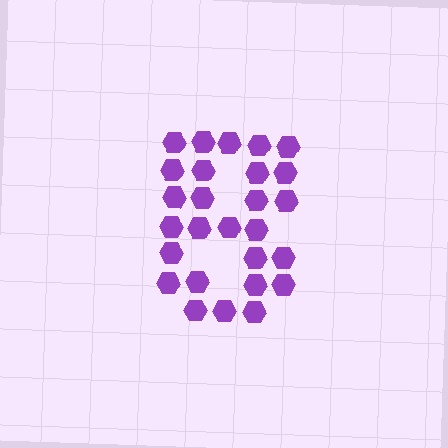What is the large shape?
The large shape is the digit 8.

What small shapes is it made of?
It is made of small hexagons.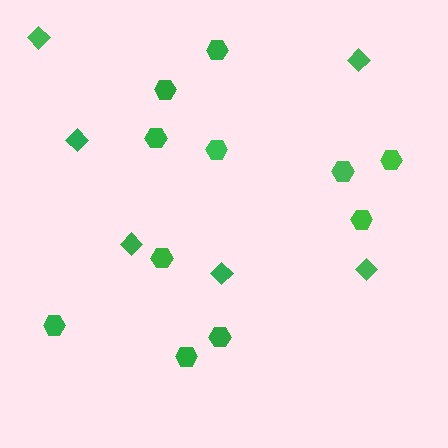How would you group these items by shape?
There are 2 groups: one group of diamonds (6) and one group of hexagons (11).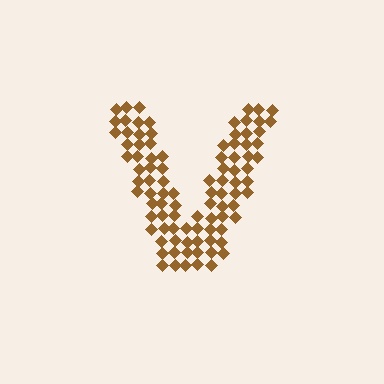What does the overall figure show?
The overall figure shows the letter V.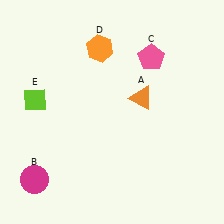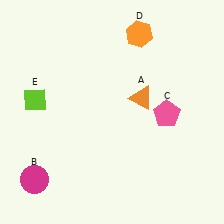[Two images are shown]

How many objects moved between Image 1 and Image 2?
2 objects moved between the two images.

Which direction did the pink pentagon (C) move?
The pink pentagon (C) moved down.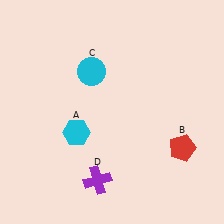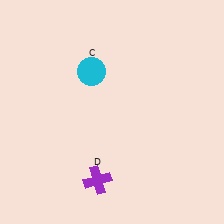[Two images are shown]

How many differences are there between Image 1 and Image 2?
There are 2 differences between the two images.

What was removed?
The red pentagon (B), the cyan hexagon (A) were removed in Image 2.